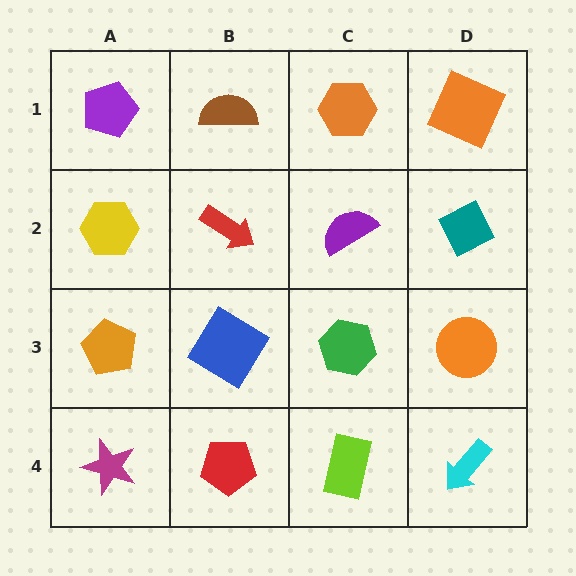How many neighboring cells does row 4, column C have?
3.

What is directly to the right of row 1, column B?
An orange hexagon.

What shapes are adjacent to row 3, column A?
A yellow hexagon (row 2, column A), a magenta star (row 4, column A), a blue diamond (row 3, column B).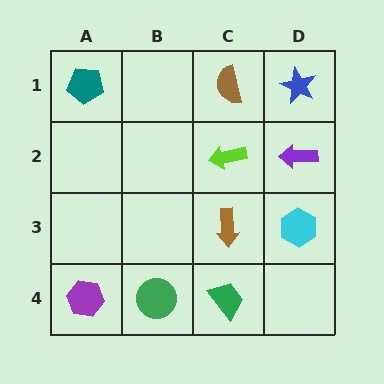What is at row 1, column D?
A blue star.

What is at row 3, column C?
A brown arrow.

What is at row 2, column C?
A lime arrow.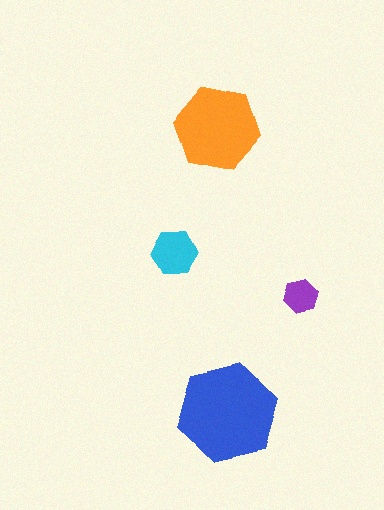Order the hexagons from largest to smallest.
the blue one, the orange one, the cyan one, the purple one.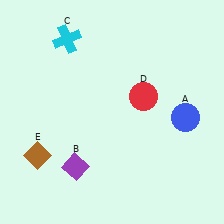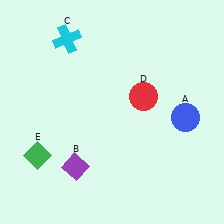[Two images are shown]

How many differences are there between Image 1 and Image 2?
There is 1 difference between the two images.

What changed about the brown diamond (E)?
In Image 1, E is brown. In Image 2, it changed to green.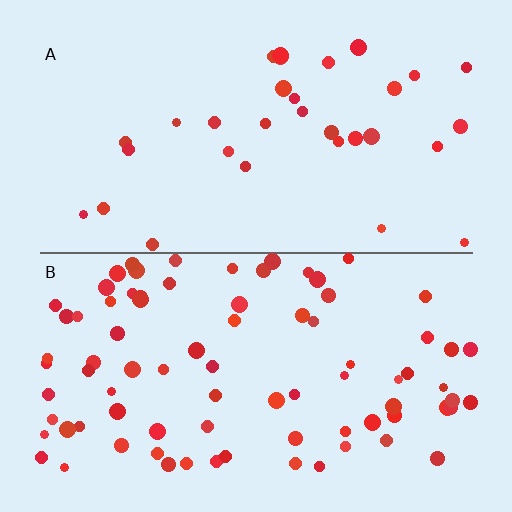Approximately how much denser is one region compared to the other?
Approximately 2.6× — region B over region A.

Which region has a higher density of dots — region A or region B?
B (the bottom).